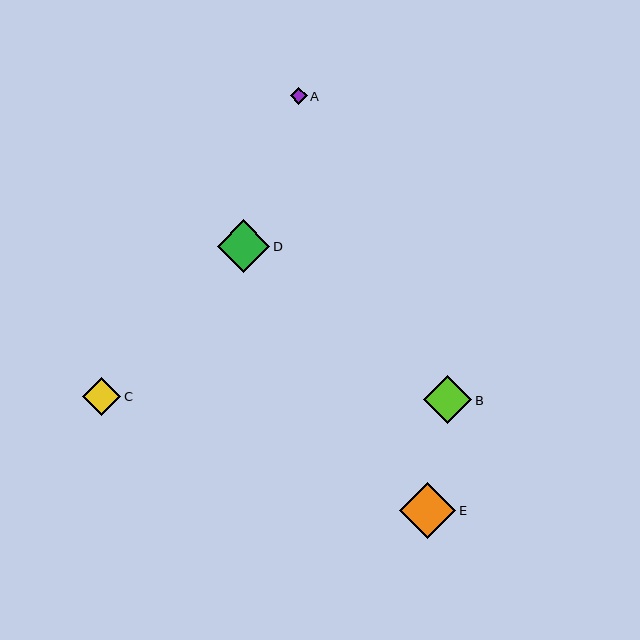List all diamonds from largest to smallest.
From largest to smallest: E, D, B, C, A.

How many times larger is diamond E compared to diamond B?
Diamond E is approximately 1.2 times the size of diamond B.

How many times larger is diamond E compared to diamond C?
Diamond E is approximately 1.5 times the size of diamond C.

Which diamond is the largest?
Diamond E is the largest with a size of approximately 57 pixels.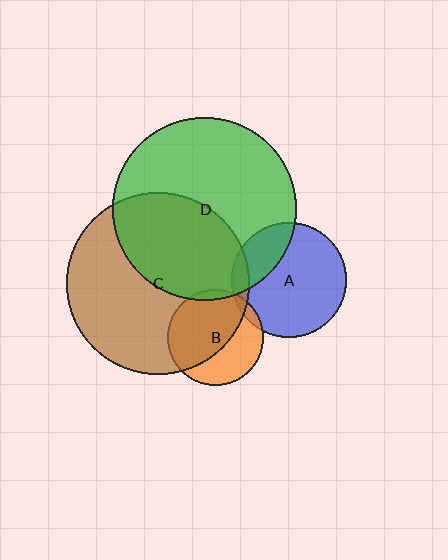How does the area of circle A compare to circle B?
Approximately 1.4 times.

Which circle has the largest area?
Circle D (green).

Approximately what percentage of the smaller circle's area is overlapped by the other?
Approximately 25%.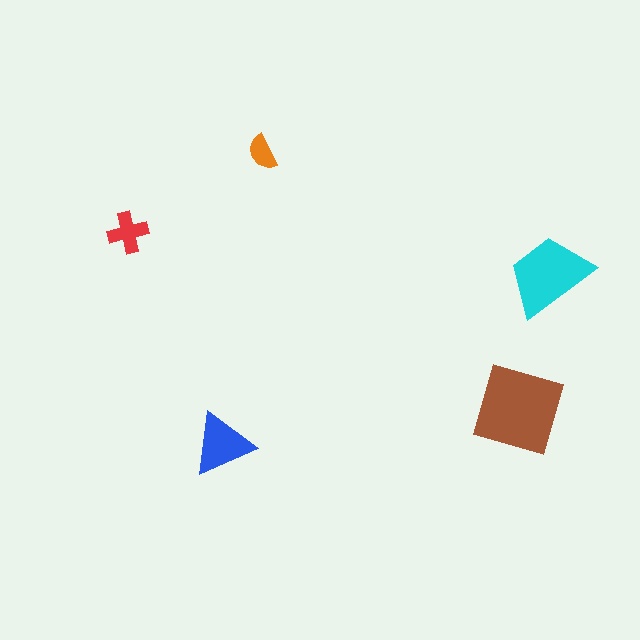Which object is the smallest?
The orange semicircle.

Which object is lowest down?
The blue triangle is bottommost.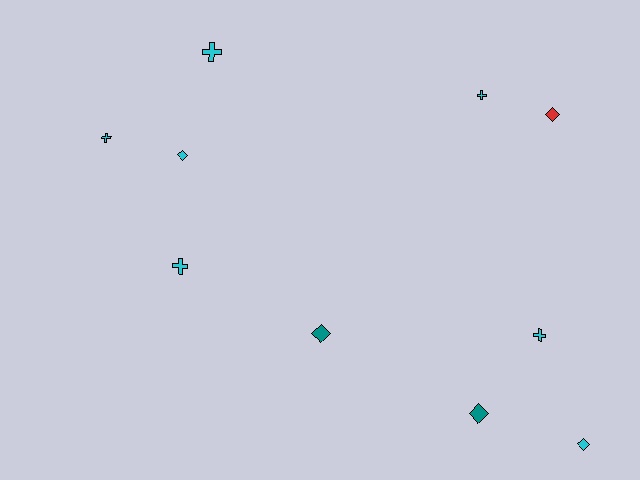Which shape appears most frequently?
Cross, with 5 objects.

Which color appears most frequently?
Cyan, with 7 objects.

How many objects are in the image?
There are 10 objects.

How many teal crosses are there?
There are no teal crosses.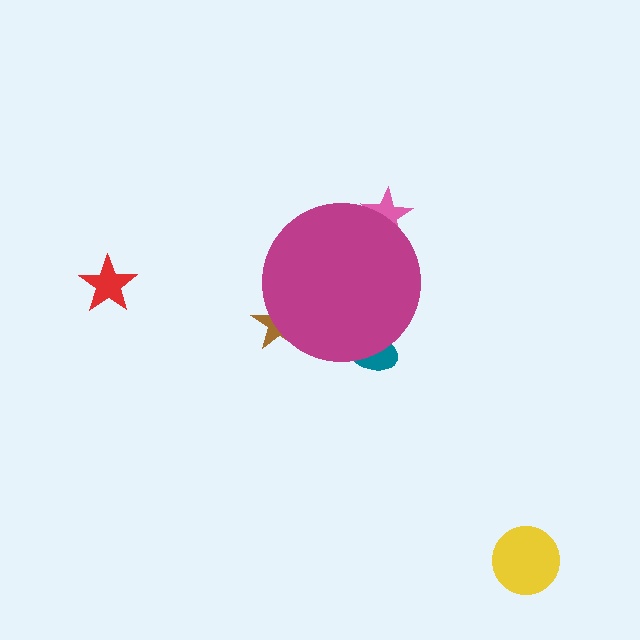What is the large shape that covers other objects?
A magenta circle.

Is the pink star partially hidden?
Yes, the pink star is partially hidden behind the magenta circle.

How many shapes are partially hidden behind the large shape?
3 shapes are partially hidden.